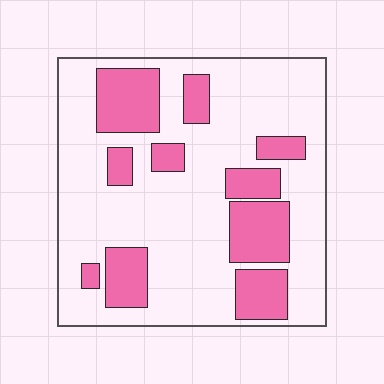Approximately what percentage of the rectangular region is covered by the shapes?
Approximately 30%.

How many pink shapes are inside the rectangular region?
10.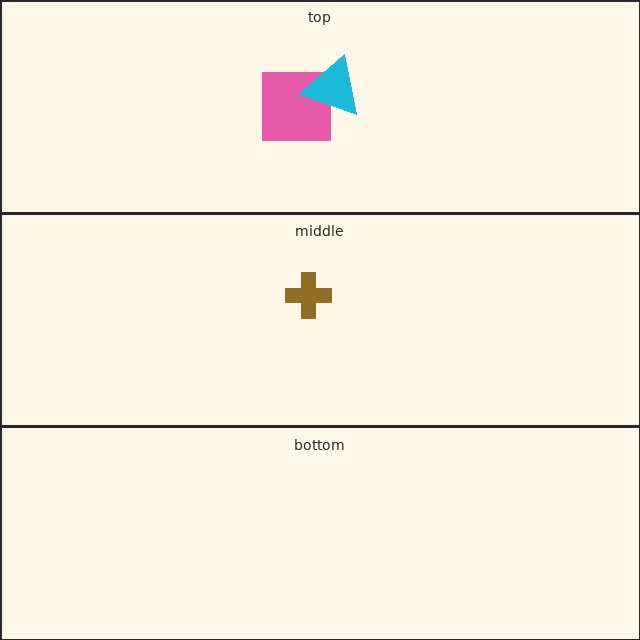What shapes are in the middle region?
The brown cross.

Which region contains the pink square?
The top region.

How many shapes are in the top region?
2.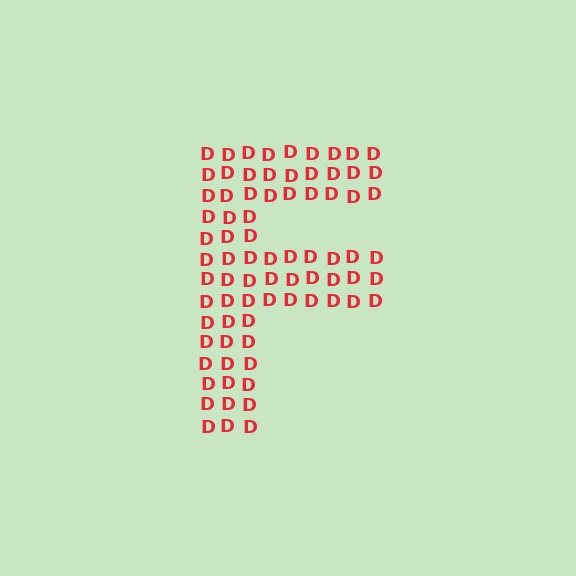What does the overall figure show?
The overall figure shows the letter F.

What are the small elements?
The small elements are letter D's.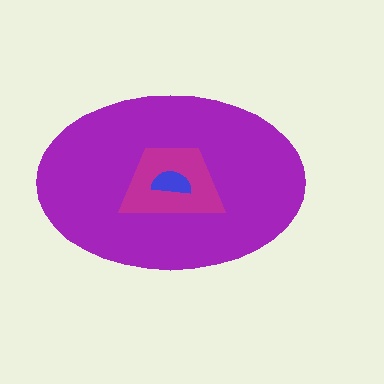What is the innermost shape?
The blue semicircle.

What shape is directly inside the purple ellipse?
The magenta trapezoid.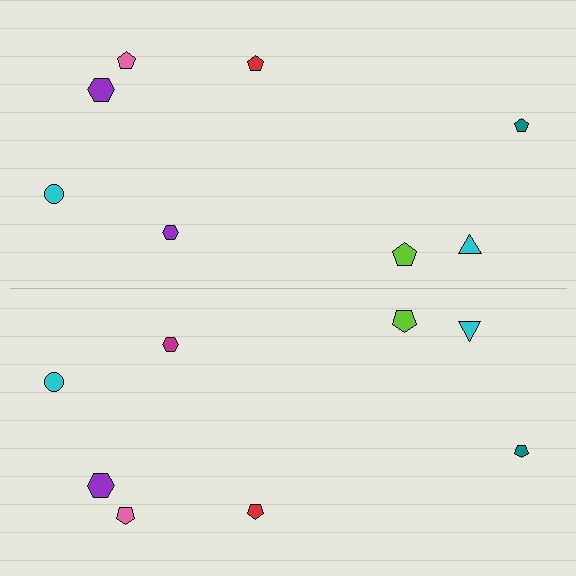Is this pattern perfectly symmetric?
No, the pattern is not perfectly symmetric. The magenta hexagon on the bottom side breaks the symmetry — its mirror counterpart is purple.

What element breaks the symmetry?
The magenta hexagon on the bottom side breaks the symmetry — its mirror counterpart is purple.